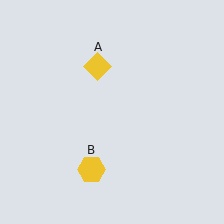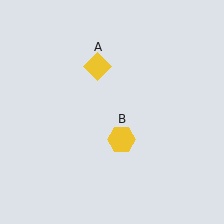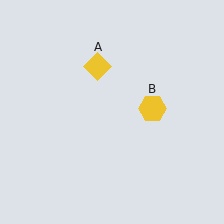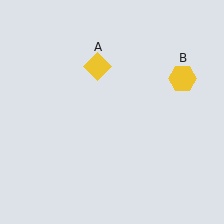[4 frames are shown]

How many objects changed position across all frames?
1 object changed position: yellow hexagon (object B).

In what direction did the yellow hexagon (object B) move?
The yellow hexagon (object B) moved up and to the right.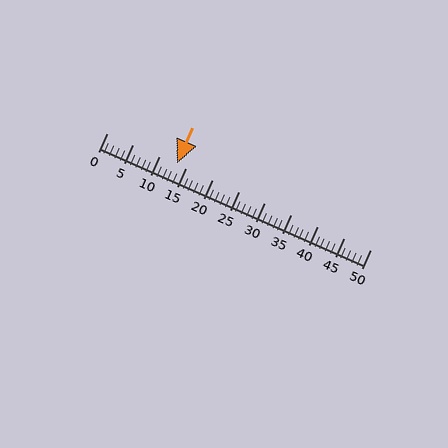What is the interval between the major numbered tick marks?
The major tick marks are spaced 5 units apart.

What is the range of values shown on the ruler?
The ruler shows values from 0 to 50.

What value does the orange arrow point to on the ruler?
The orange arrow points to approximately 13.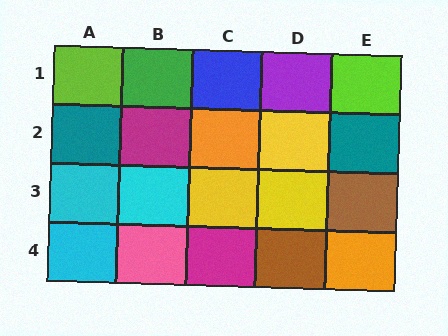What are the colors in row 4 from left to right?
Cyan, pink, magenta, brown, orange.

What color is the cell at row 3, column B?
Cyan.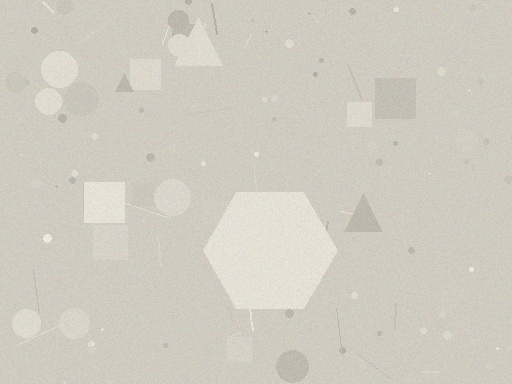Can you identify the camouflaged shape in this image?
The camouflaged shape is a hexagon.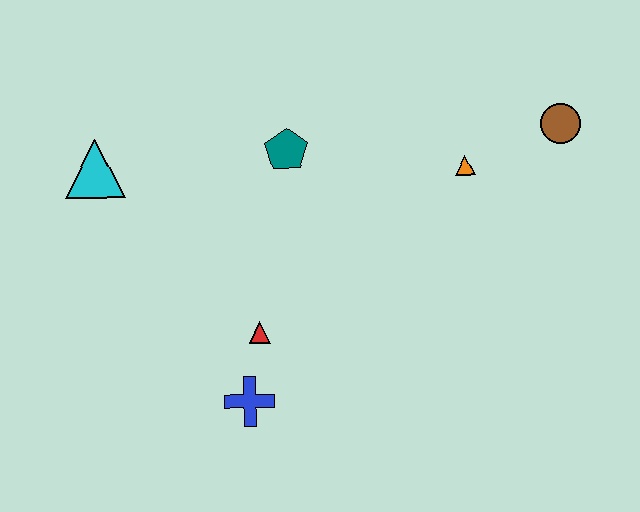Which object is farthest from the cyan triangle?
The brown circle is farthest from the cyan triangle.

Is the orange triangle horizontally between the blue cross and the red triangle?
No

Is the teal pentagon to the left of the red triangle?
No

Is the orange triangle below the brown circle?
Yes